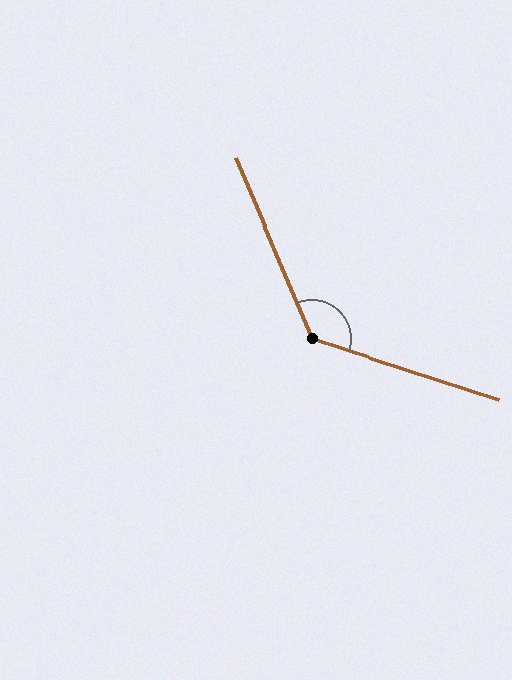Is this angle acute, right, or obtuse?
It is obtuse.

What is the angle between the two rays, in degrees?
Approximately 131 degrees.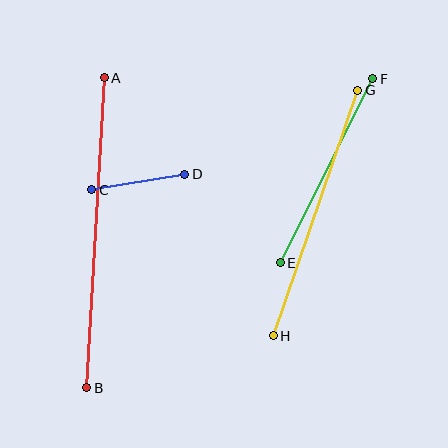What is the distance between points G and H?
The distance is approximately 259 pixels.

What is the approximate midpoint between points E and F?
The midpoint is at approximately (327, 171) pixels.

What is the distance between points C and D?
The distance is approximately 94 pixels.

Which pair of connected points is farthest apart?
Points A and B are farthest apart.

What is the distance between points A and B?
The distance is approximately 311 pixels.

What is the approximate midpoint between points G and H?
The midpoint is at approximately (316, 213) pixels.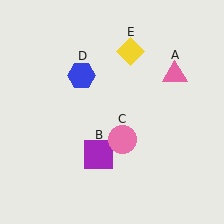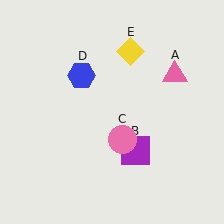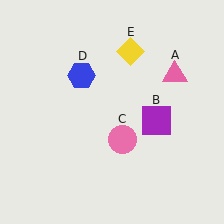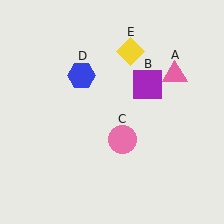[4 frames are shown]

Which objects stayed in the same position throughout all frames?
Pink triangle (object A) and pink circle (object C) and blue hexagon (object D) and yellow diamond (object E) remained stationary.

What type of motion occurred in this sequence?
The purple square (object B) rotated counterclockwise around the center of the scene.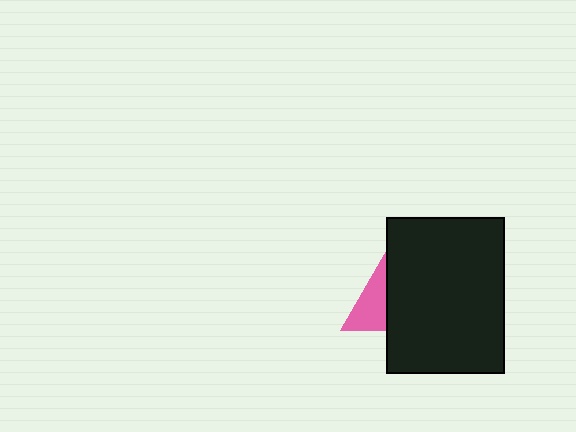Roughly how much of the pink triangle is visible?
A small part of it is visible (roughly 44%).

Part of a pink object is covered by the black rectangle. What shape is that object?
It is a triangle.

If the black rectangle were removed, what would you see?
You would see the complete pink triangle.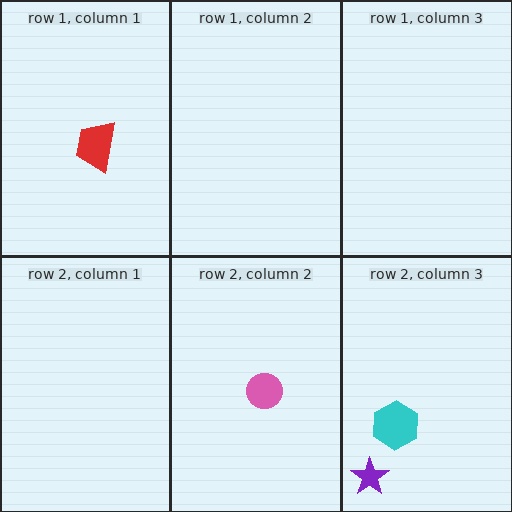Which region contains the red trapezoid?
The row 1, column 1 region.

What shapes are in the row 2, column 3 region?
The purple star, the cyan hexagon.